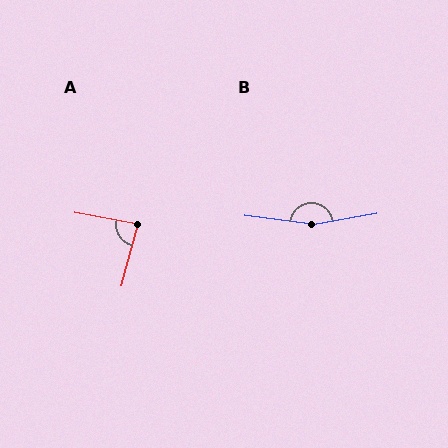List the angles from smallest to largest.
A (85°), B (163°).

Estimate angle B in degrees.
Approximately 163 degrees.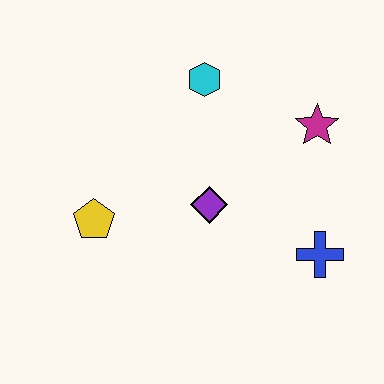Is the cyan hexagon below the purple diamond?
No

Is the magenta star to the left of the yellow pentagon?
No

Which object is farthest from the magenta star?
The yellow pentagon is farthest from the magenta star.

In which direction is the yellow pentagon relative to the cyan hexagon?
The yellow pentagon is below the cyan hexagon.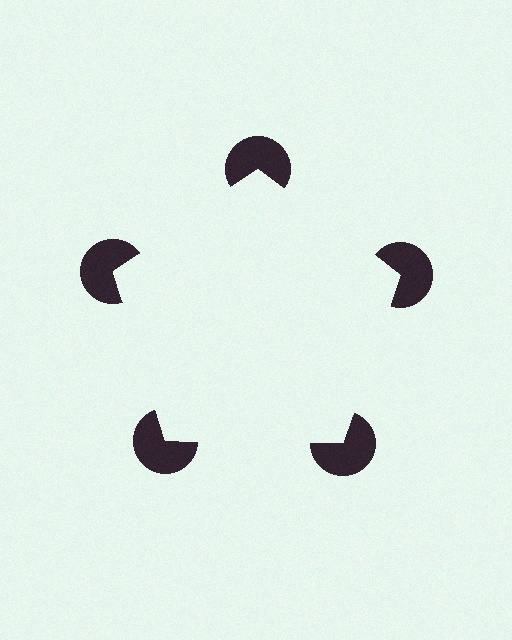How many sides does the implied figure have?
5 sides.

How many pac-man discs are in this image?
There are 5 — one at each vertex of the illusory pentagon.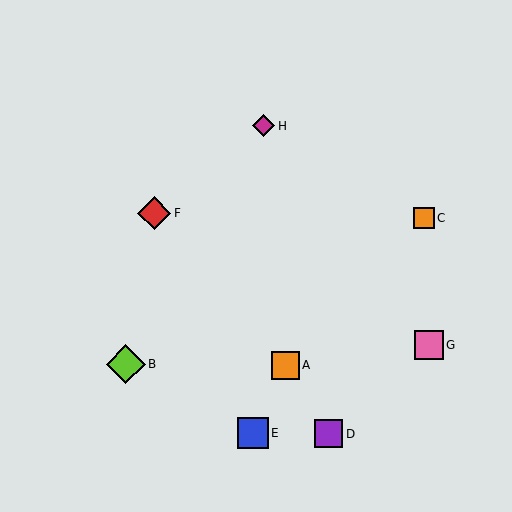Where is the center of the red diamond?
The center of the red diamond is at (154, 213).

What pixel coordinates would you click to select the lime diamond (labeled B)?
Click at (126, 364) to select the lime diamond B.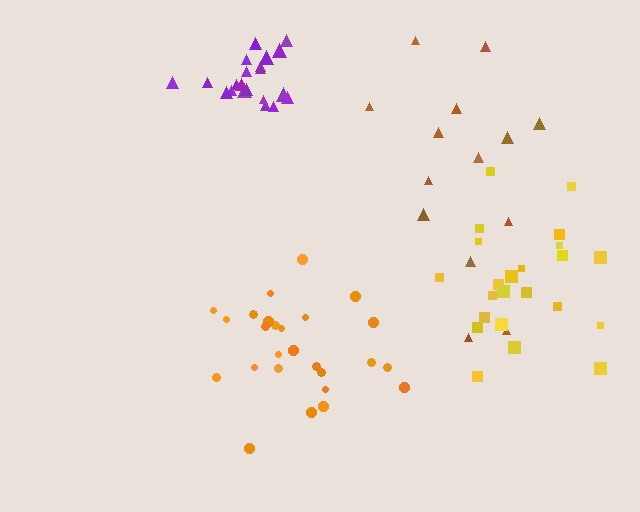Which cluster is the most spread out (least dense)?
Brown.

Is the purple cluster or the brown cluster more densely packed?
Purple.